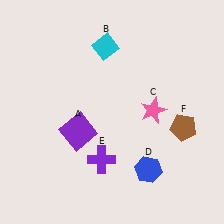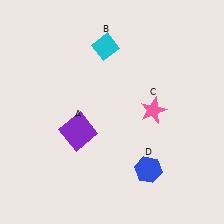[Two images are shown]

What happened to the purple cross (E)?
The purple cross (E) was removed in Image 2. It was in the bottom-left area of Image 1.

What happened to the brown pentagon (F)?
The brown pentagon (F) was removed in Image 2. It was in the bottom-right area of Image 1.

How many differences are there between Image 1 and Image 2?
There are 2 differences between the two images.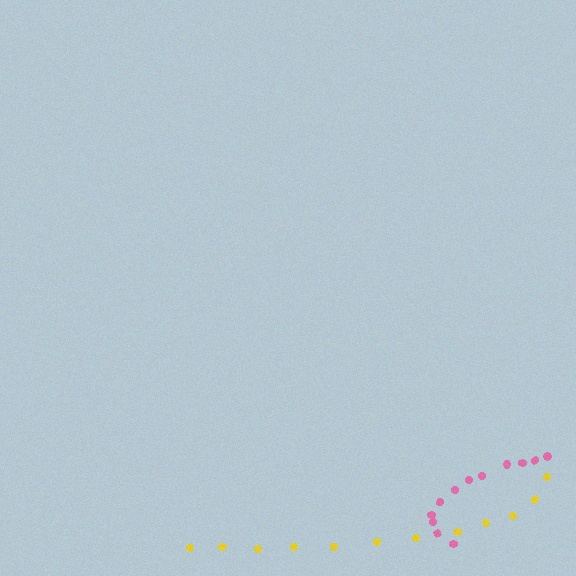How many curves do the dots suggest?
There are 2 distinct paths.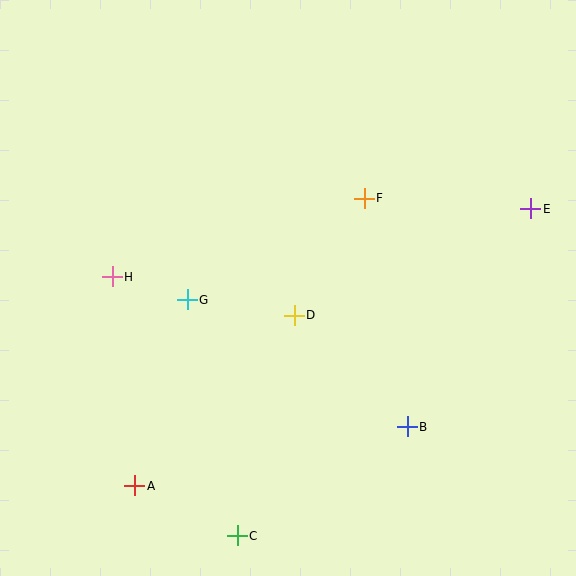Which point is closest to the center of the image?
Point D at (294, 315) is closest to the center.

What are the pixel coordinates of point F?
Point F is at (364, 198).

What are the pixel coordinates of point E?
Point E is at (531, 209).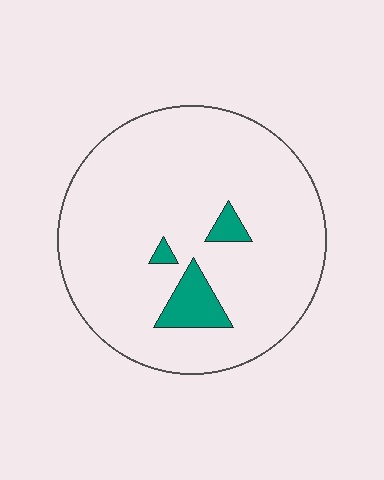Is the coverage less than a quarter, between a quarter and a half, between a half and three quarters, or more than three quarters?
Less than a quarter.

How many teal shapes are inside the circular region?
3.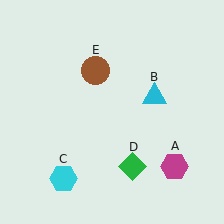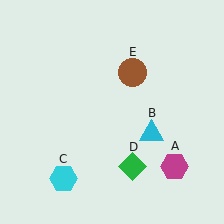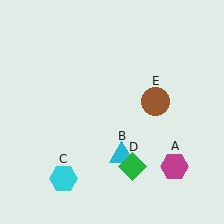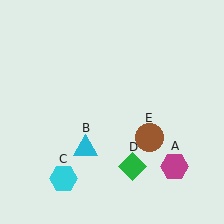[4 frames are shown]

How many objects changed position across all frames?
2 objects changed position: cyan triangle (object B), brown circle (object E).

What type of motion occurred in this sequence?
The cyan triangle (object B), brown circle (object E) rotated clockwise around the center of the scene.